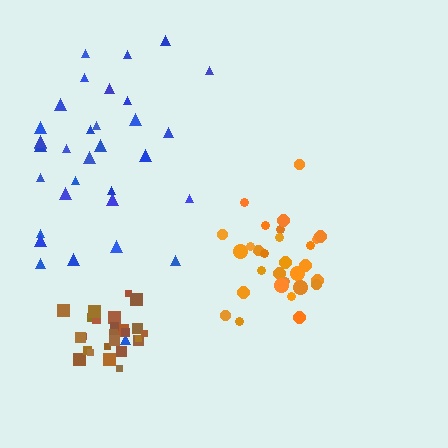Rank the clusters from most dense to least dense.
brown, orange, blue.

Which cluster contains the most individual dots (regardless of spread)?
Blue (33).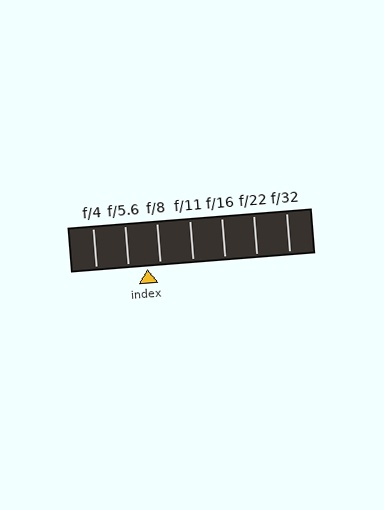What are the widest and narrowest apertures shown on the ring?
The widest aperture shown is f/4 and the narrowest is f/32.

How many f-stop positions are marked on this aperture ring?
There are 7 f-stop positions marked.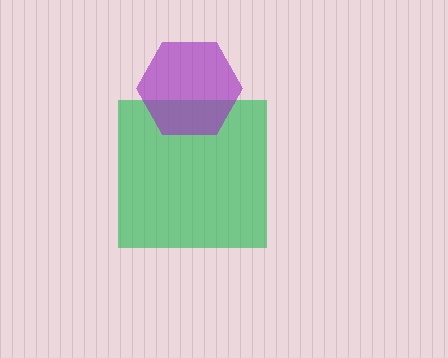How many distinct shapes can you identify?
There are 2 distinct shapes: a green square, a purple hexagon.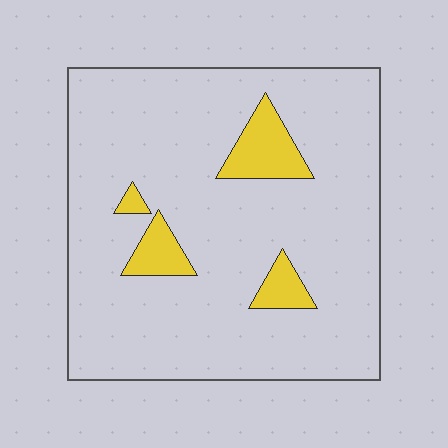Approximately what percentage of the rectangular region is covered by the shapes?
Approximately 10%.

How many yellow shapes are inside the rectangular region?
4.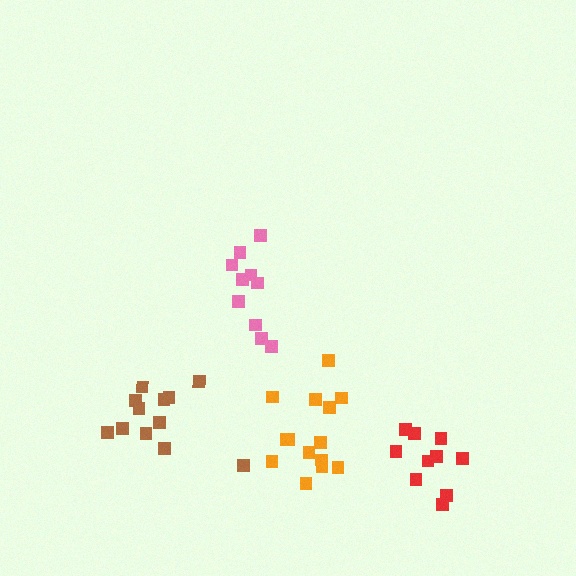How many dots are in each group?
Group 1: 12 dots, Group 2: 10 dots, Group 3: 10 dots, Group 4: 14 dots (46 total).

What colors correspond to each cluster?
The clusters are colored: brown, red, pink, orange.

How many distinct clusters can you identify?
There are 4 distinct clusters.